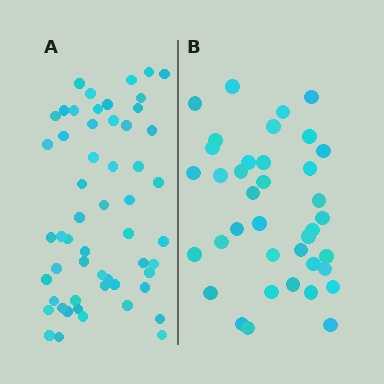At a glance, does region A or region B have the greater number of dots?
Region A (the left region) has more dots.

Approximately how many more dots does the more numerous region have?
Region A has approximately 15 more dots than region B.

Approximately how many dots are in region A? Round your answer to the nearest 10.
About 60 dots. (The exact count is 55, which rounds to 60.)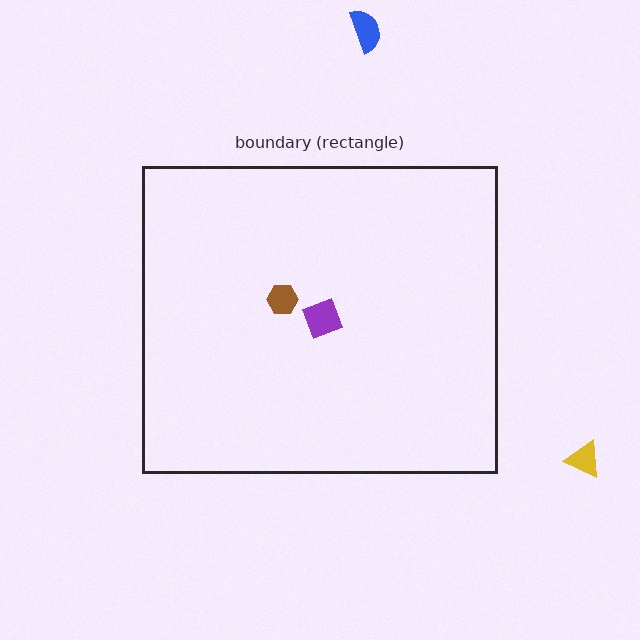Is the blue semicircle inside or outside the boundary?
Outside.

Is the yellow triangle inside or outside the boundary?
Outside.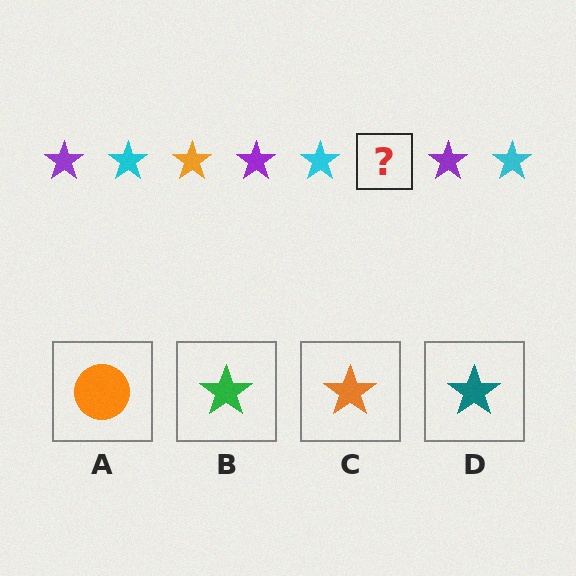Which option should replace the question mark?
Option C.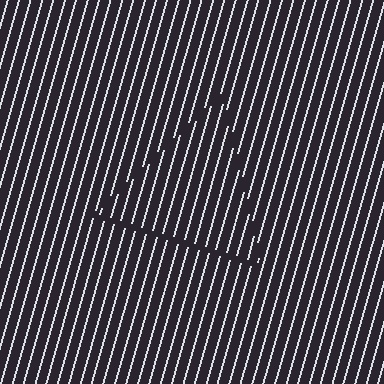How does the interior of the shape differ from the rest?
The interior of the shape contains the same grating, shifted by half a period — the contour is defined by the phase discontinuity where line-ends from the inner and outer gratings abut.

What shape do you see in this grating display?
An illusory triangle. The interior of the shape contains the same grating, shifted by half a period — the contour is defined by the phase discontinuity where line-ends from the inner and outer gratings abut.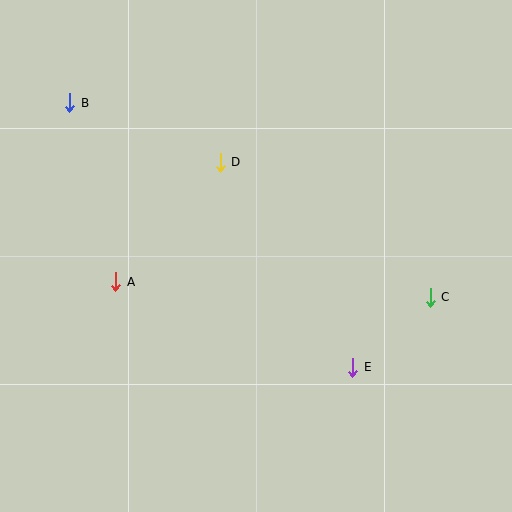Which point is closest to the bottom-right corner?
Point E is closest to the bottom-right corner.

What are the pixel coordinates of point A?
Point A is at (116, 282).